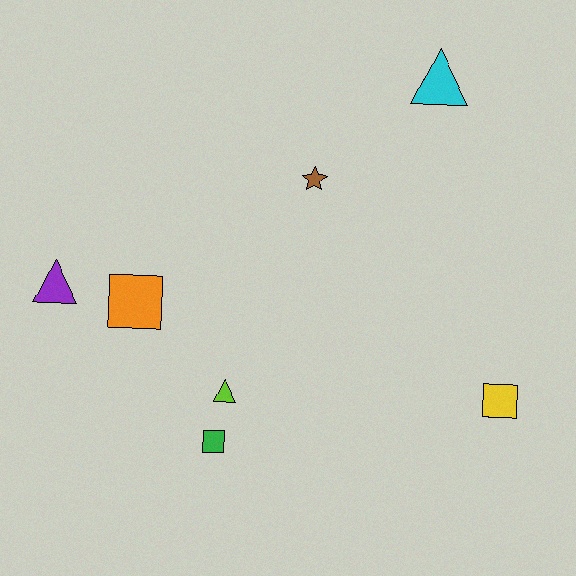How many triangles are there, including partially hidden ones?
There are 3 triangles.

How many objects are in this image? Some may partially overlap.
There are 7 objects.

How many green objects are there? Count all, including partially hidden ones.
There is 1 green object.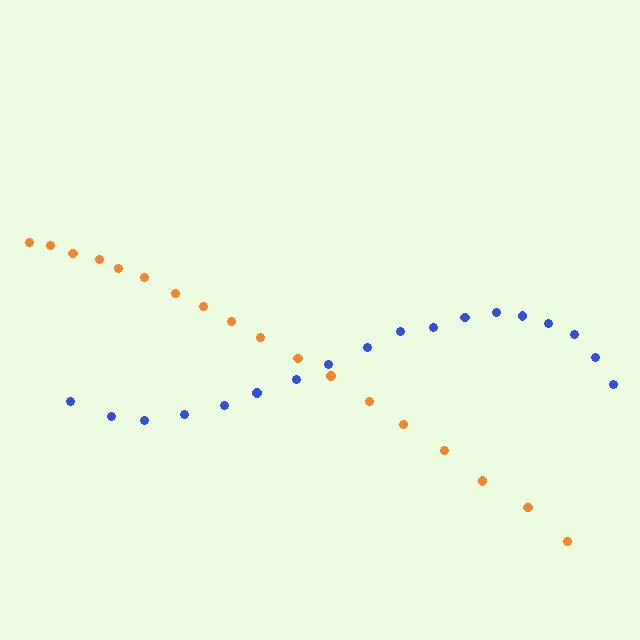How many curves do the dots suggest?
There are 2 distinct paths.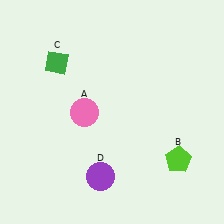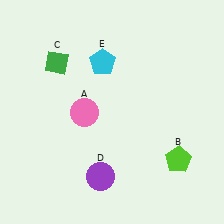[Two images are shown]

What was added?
A cyan pentagon (E) was added in Image 2.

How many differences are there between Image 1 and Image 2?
There is 1 difference between the two images.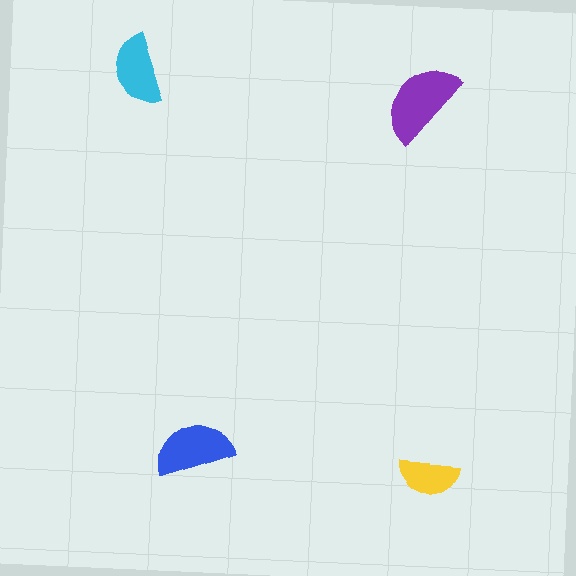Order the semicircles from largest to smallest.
the purple one, the blue one, the cyan one, the yellow one.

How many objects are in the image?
There are 4 objects in the image.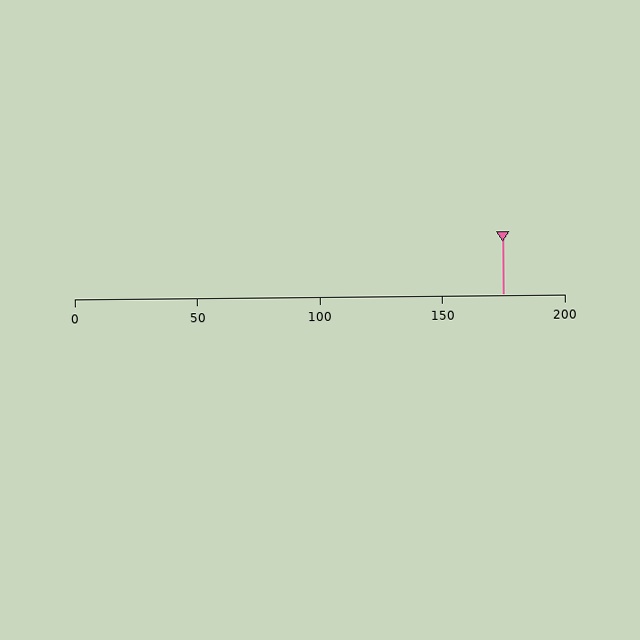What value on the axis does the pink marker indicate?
The marker indicates approximately 175.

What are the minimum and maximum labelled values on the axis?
The axis runs from 0 to 200.